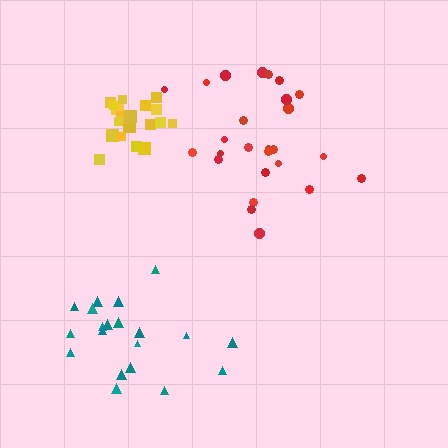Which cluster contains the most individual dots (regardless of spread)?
Red (26).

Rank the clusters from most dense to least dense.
yellow, teal, red.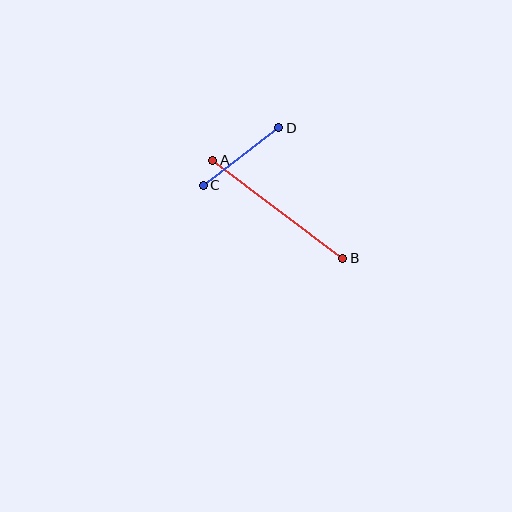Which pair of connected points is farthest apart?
Points A and B are farthest apart.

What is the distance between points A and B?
The distance is approximately 163 pixels.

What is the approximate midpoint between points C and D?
The midpoint is at approximately (241, 156) pixels.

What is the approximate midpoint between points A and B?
The midpoint is at approximately (278, 209) pixels.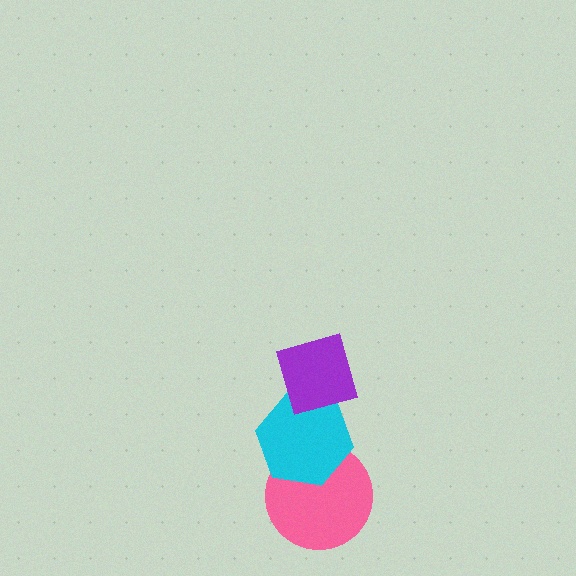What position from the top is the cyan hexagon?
The cyan hexagon is 2nd from the top.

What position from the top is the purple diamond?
The purple diamond is 1st from the top.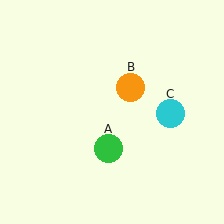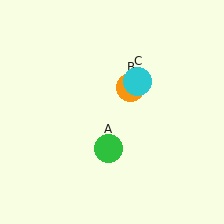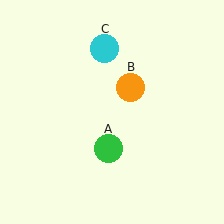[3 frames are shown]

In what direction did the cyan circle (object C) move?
The cyan circle (object C) moved up and to the left.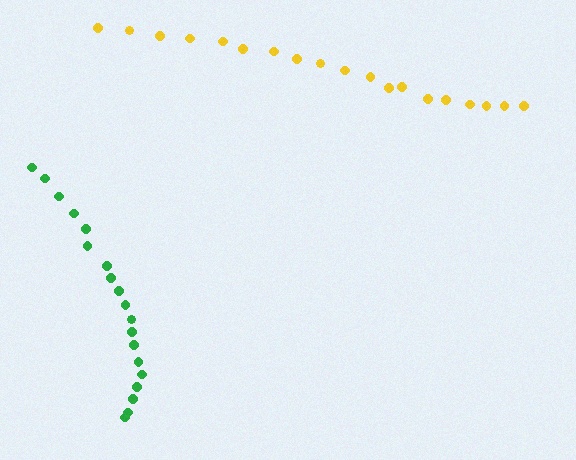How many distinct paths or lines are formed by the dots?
There are 2 distinct paths.